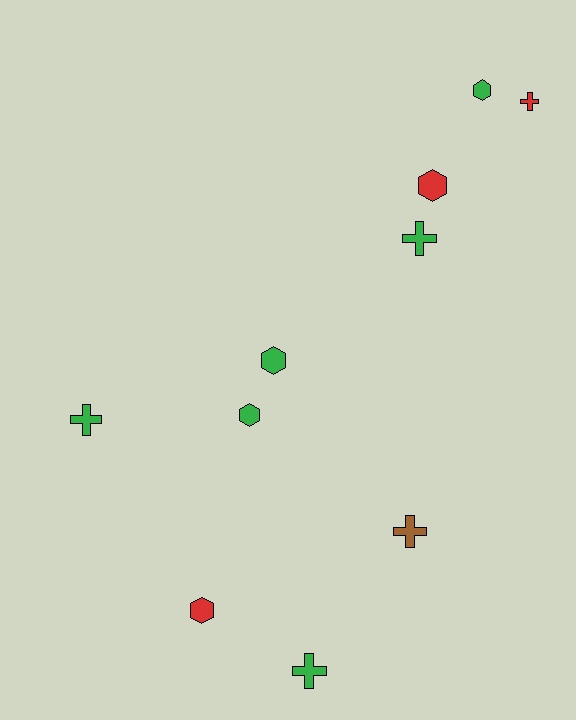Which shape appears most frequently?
Hexagon, with 5 objects.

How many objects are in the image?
There are 10 objects.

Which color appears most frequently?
Green, with 6 objects.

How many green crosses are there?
There are 3 green crosses.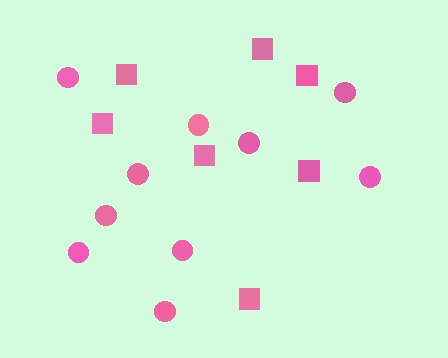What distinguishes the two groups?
There are 2 groups: one group of squares (7) and one group of circles (10).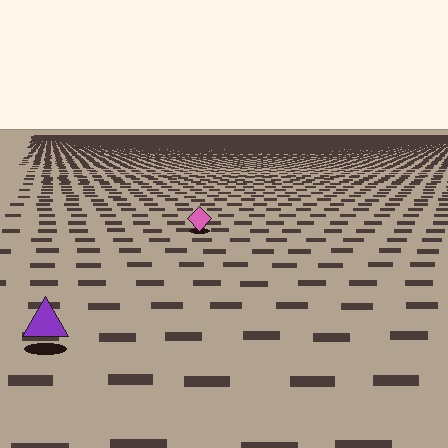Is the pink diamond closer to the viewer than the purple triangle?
No. The purple triangle is closer — you can tell from the texture gradient: the ground texture is coarser near it.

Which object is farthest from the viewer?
The pink diamond is farthest from the viewer. It appears smaller and the ground texture around it is denser.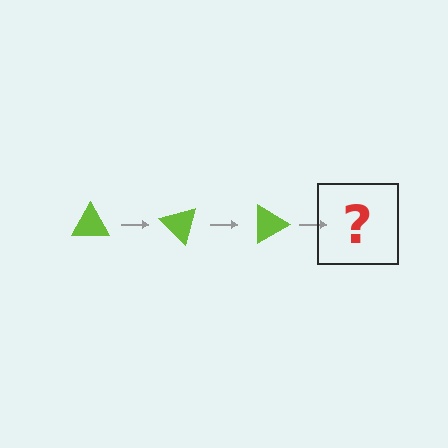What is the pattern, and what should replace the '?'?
The pattern is that the triangle rotates 45 degrees each step. The '?' should be a lime triangle rotated 135 degrees.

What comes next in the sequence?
The next element should be a lime triangle rotated 135 degrees.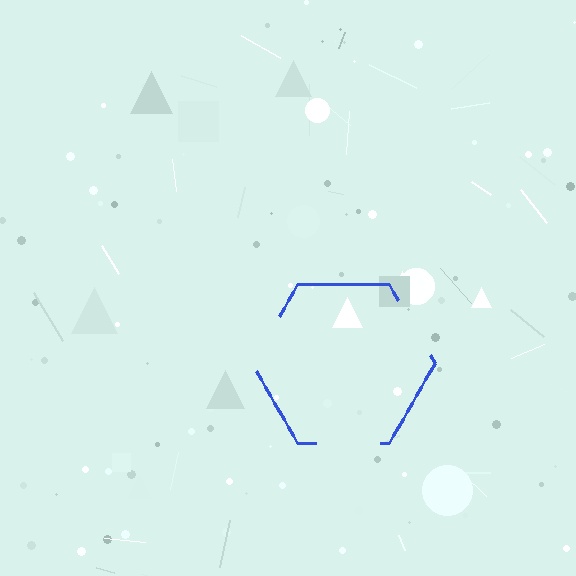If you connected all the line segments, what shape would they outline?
They would outline a hexagon.